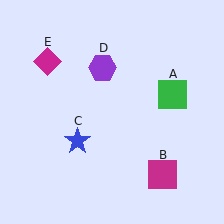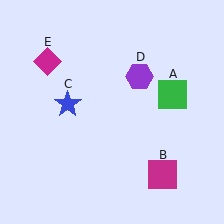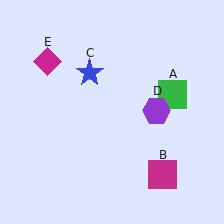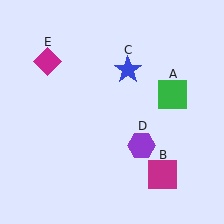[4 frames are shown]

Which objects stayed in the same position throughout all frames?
Green square (object A) and magenta square (object B) and magenta diamond (object E) remained stationary.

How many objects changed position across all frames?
2 objects changed position: blue star (object C), purple hexagon (object D).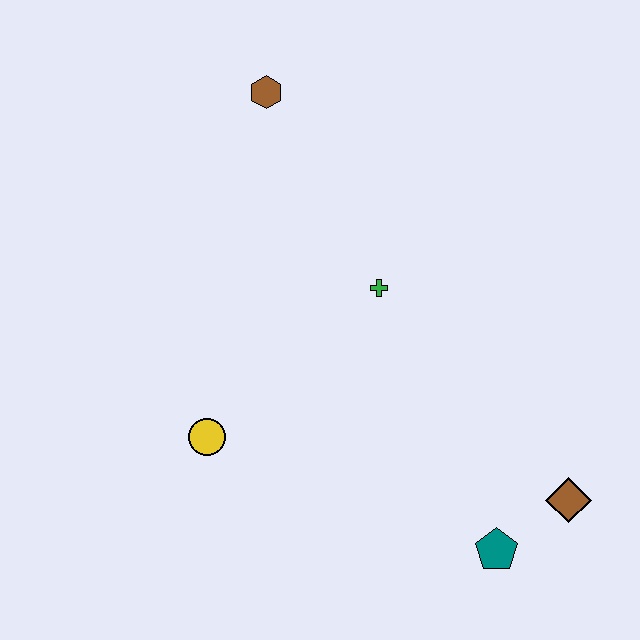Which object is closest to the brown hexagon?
The green cross is closest to the brown hexagon.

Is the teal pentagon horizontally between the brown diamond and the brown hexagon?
Yes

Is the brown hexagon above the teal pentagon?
Yes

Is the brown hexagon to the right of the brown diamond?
No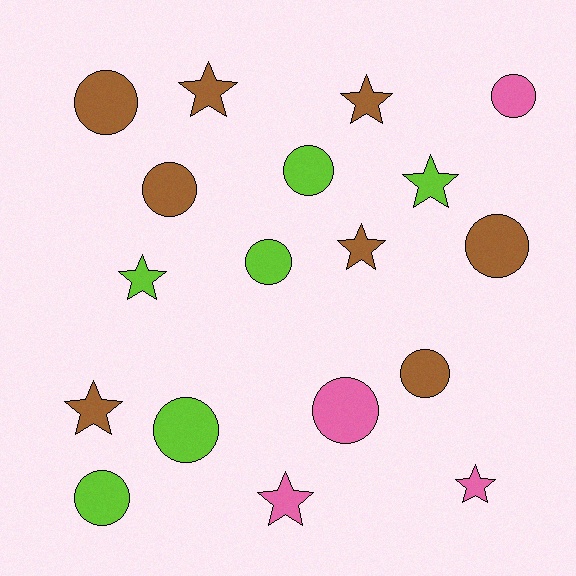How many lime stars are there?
There are 2 lime stars.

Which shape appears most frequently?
Circle, with 10 objects.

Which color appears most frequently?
Brown, with 8 objects.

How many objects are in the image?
There are 18 objects.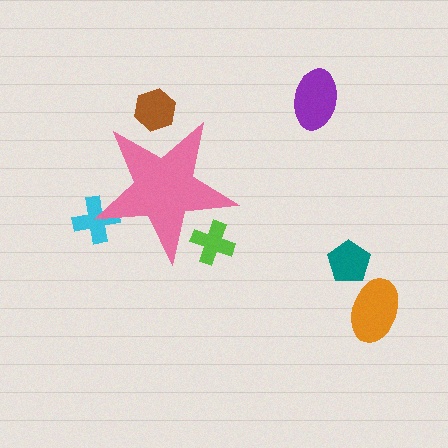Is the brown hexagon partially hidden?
Yes, the brown hexagon is partially hidden behind the pink star.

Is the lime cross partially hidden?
Yes, the lime cross is partially hidden behind the pink star.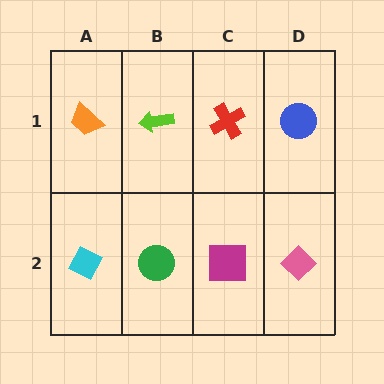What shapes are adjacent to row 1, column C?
A magenta square (row 2, column C), a lime arrow (row 1, column B), a blue circle (row 1, column D).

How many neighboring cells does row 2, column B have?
3.